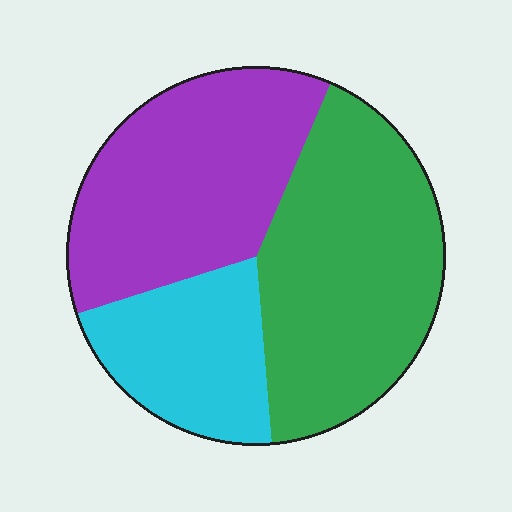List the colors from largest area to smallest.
From largest to smallest: green, purple, cyan.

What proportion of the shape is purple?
Purple covers roughly 35% of the shape.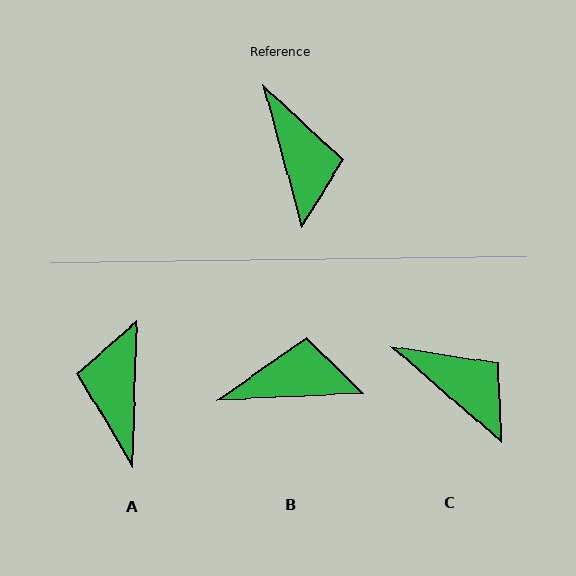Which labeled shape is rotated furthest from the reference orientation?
A, about 163 degrees away.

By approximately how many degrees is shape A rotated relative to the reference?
Approximately 163 degrees counter-clockwise.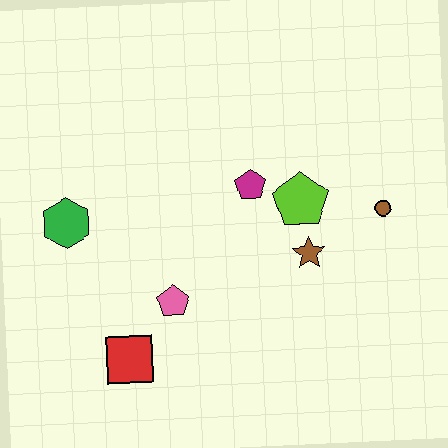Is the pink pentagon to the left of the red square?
No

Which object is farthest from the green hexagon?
The brown circle is farthest from the green hexagon.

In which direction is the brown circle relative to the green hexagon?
The brown circle is to the right of the green hexagon.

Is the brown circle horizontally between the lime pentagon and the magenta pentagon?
No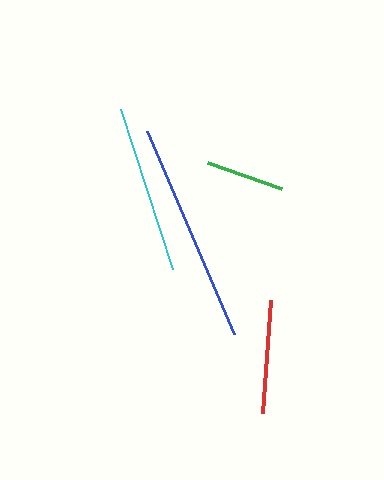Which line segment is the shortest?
The green line is the shortest at approximately 78 pixels.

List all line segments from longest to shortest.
From longest to shortest: blue, cyan, red, green.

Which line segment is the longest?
The blue line is the longest at approximately 221 pixels.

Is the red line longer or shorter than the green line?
The red line is longer than the green line.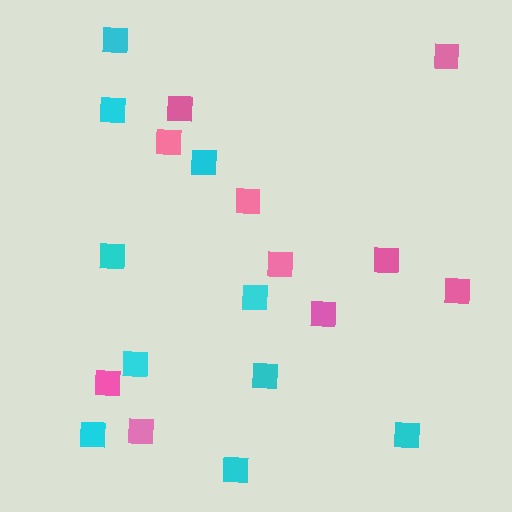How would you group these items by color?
There are 2 groups: one group of pink squares (10) and one group of cyan squares (10).